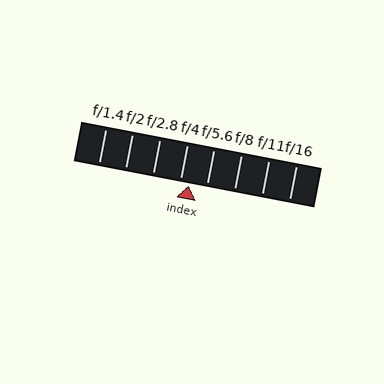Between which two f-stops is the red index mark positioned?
The index mark is between f/4 and f/5.6.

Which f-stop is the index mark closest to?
The index mark is closest to f/4.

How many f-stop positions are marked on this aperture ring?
There are 8 f-stop positions marked.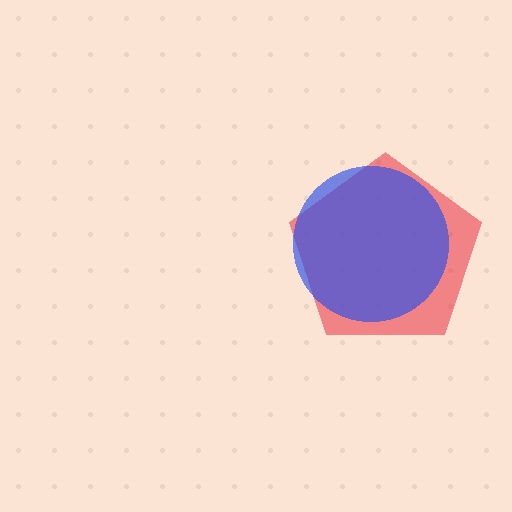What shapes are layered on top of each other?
The layered shapes are: a red pentagon, a blue circle.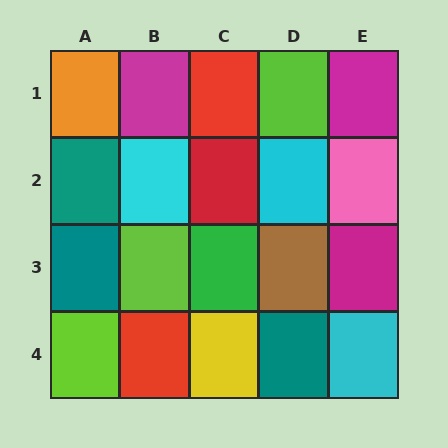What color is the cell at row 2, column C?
Red.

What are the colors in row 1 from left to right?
Orange, magenta, red, lime, magenta.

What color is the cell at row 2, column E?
Pink.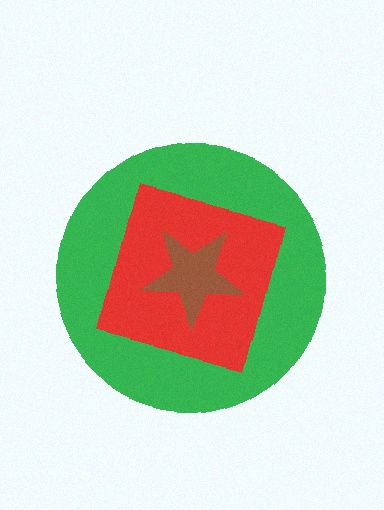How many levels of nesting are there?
3.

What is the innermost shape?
The brown star.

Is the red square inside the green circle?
Yes.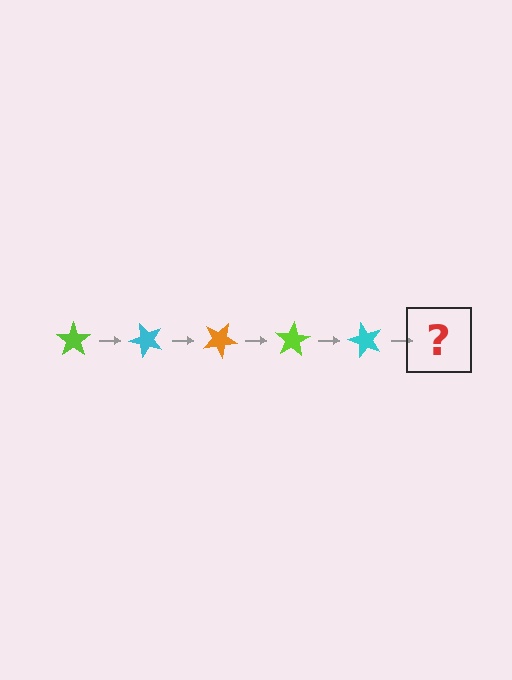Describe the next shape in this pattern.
It should be an orange star, rotated 250 degrees from the start.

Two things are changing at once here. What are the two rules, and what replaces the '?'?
The two rules are that it rotates 50 degrees each step and the color cycles through lime, cyan, and orange. The '?' should be an orange star, rotated 250 degrees from the start.